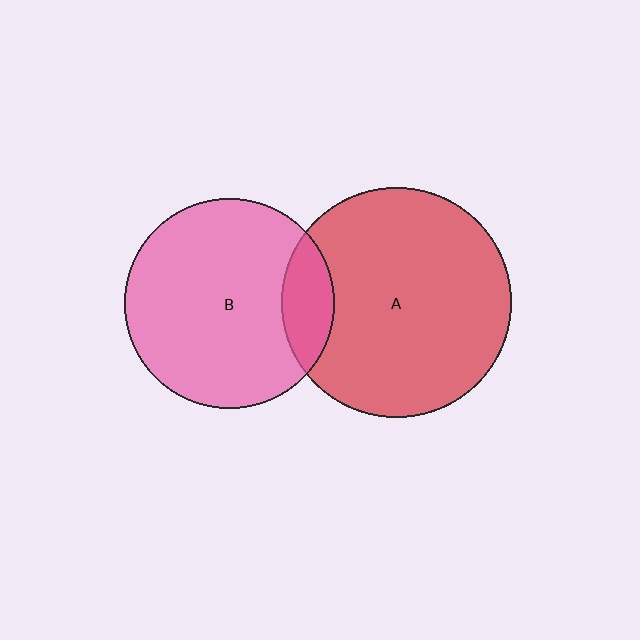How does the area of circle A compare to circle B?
Approximately 1.2 times.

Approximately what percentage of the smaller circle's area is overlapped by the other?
Approximately 15%.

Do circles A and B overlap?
Yes.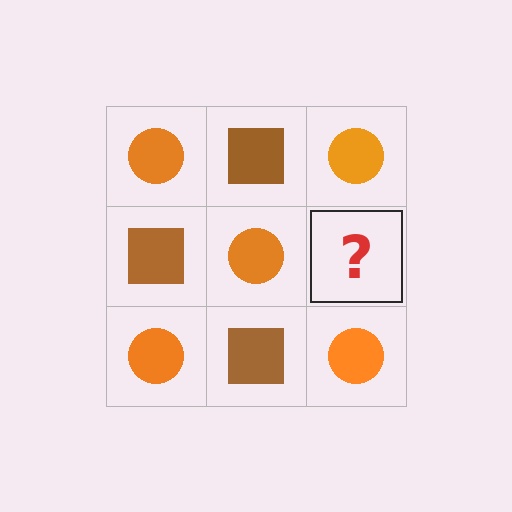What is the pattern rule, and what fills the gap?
The rule is that it alternates orange circle and brown square in a checkerboard pattern. The gap should be filled with a brown square.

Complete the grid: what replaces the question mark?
The question mark should be replaced with a brown square.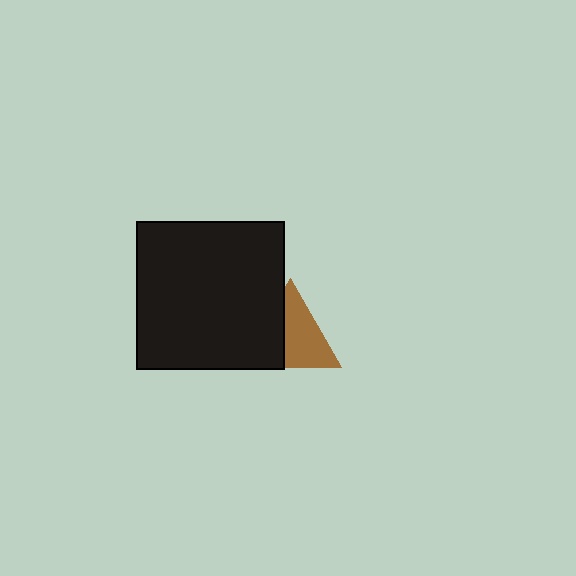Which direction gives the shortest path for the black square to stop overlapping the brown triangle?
Moving left gives the shortest separation.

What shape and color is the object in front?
The object in front is a black square.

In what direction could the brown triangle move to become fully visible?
The brown triangle could move right. That would shift it out from behind the black square entirely.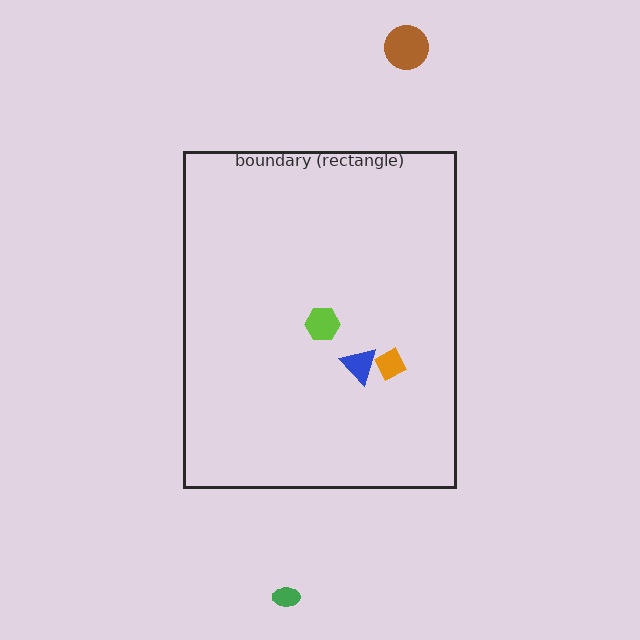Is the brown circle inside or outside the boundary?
Outside.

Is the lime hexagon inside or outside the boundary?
Inside.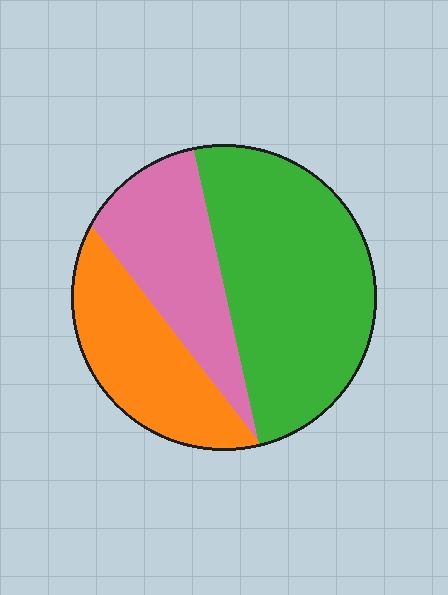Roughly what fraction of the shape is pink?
Pink takes up about one quarter (1/4) of the shape.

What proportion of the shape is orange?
Orange takes up between a quarter and a half of the shape.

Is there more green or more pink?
Green.